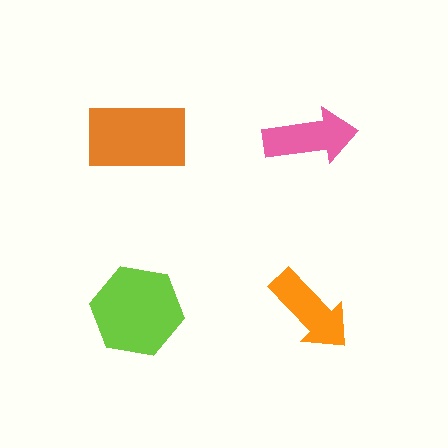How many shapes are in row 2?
2 shapes.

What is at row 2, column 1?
A lime hexagon.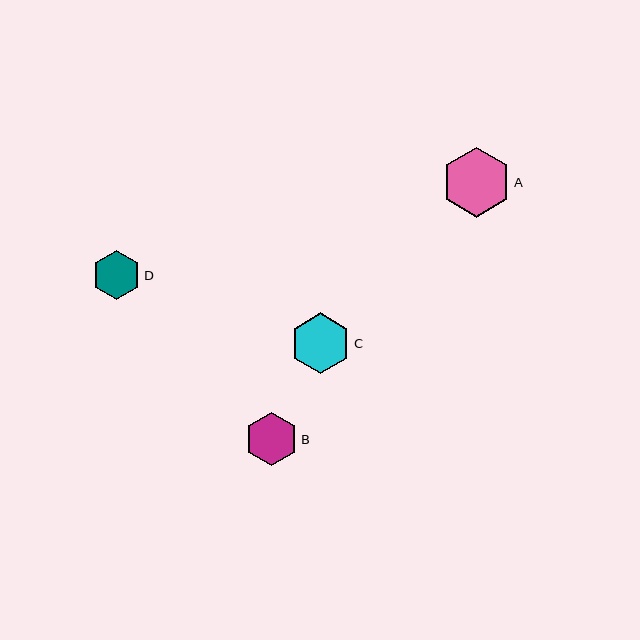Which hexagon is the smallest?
Hexagon D is the smallest with a size of approximately 48 pixels.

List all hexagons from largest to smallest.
From largest to smallest: A, C, B, D.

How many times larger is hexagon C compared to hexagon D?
Hexagon C is approximately 1.3 times the size of hexagon D.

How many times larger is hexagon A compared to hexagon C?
Hexagon A is approximately 1.1 times the size of hexagon C.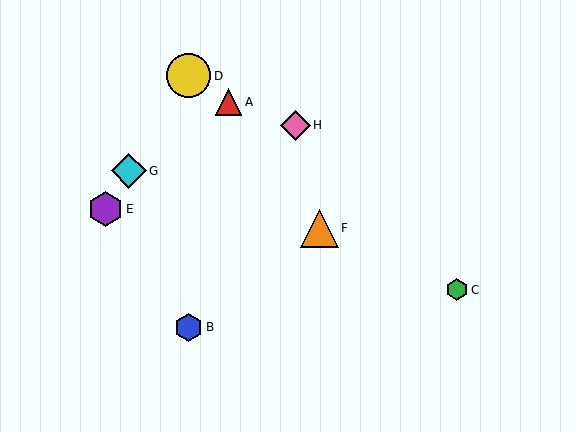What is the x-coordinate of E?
Object E is at x≈105.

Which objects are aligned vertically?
Objects B, D are aligned vertically.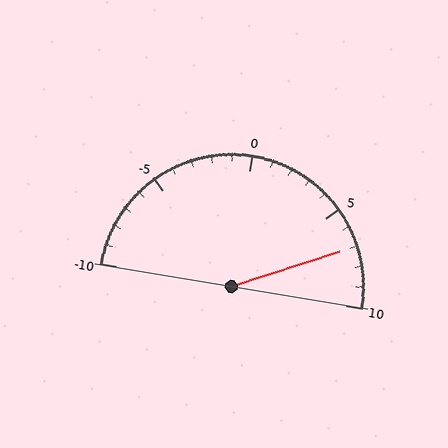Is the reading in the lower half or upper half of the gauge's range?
The reading is in the upper half of the range (-10 to 10).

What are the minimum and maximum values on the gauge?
The gauge ranges from -10 to 10.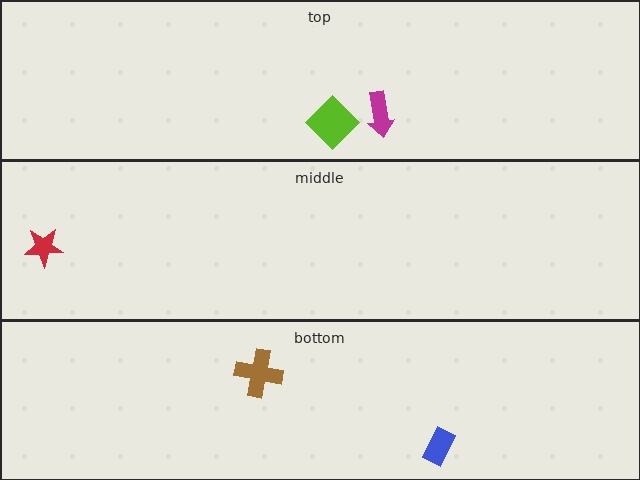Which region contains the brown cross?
The bottom region.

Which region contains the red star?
The middle region.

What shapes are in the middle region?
The red star.